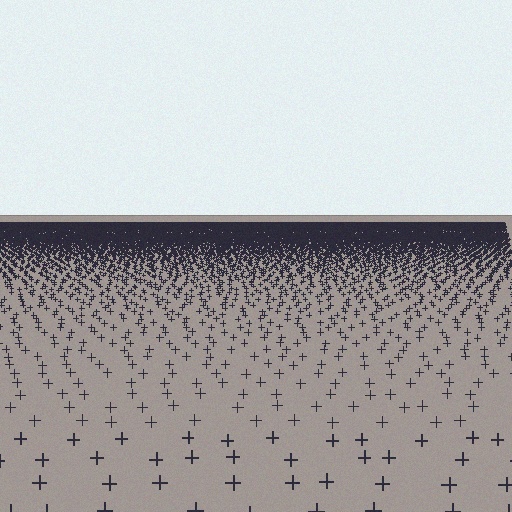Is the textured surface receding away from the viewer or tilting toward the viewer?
The surface is receding away from the viewer. Texture elements get smaller and denser toward the top.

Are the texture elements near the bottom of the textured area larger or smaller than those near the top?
Larger. Near the bottom, elements are closer to the viewer and appear at a bigger on-screen size.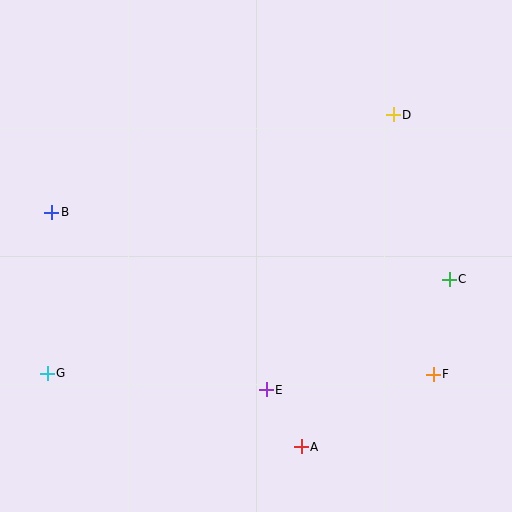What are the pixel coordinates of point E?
Point E is at (266, 390).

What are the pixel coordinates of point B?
Point B is at (52, 212).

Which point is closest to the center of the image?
Point E at (266, 390) is closest to the center.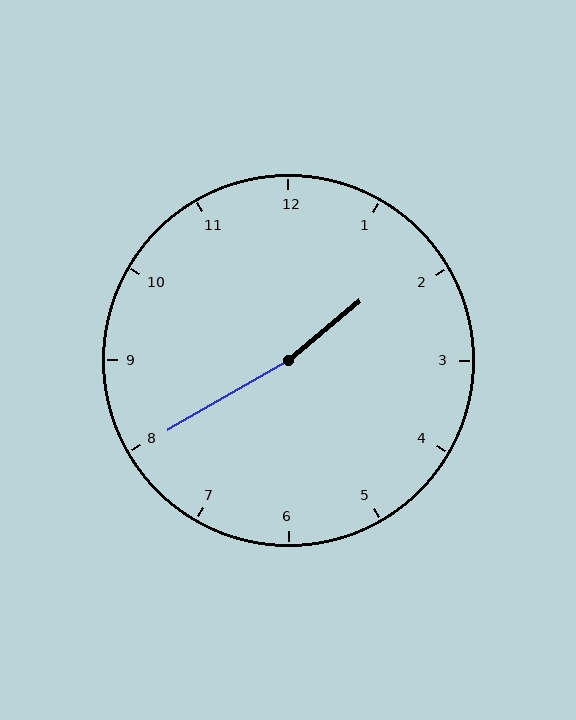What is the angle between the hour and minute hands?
Approximately 170 degrees.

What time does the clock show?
1:40.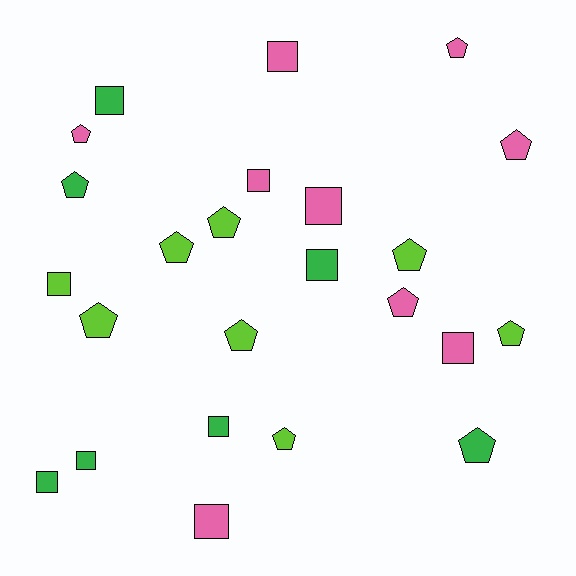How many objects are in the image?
There are 24 objects.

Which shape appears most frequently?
Pentagon, with 13 objects.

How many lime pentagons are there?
There are 7 lime pentagons.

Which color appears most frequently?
Pink, with 9 objects.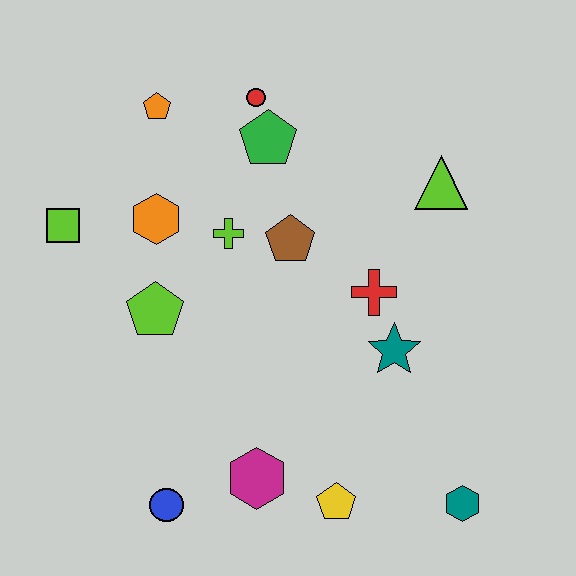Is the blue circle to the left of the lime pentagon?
No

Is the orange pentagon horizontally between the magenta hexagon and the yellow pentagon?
No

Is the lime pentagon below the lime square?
Yes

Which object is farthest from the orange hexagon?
The teal hexagon is farthest from the orange hexagon.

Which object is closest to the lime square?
The orange hexagon is closest to the lime square.